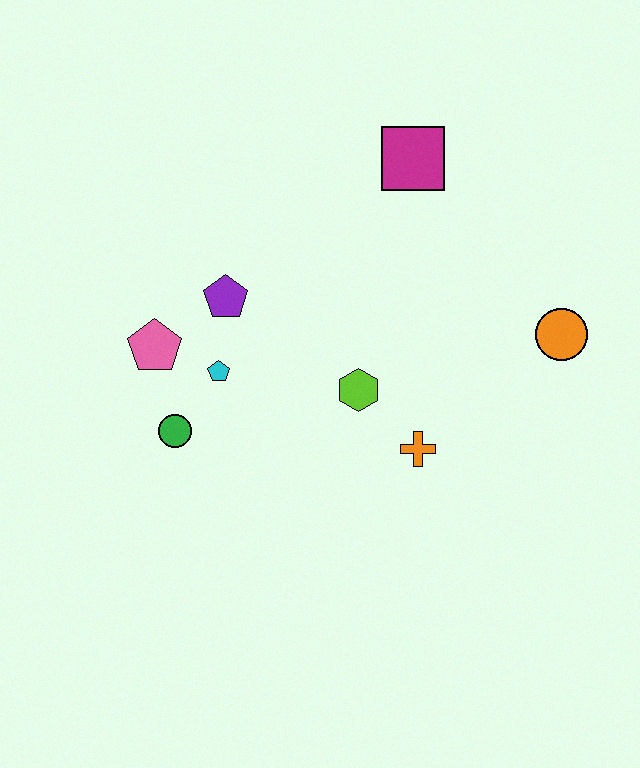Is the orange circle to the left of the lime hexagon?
No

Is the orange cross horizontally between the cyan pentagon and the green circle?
No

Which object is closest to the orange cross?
The lime hexagon is closest to the orange cross.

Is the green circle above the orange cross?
Yes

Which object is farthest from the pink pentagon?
The orange circle is farthest from the pink pentagon.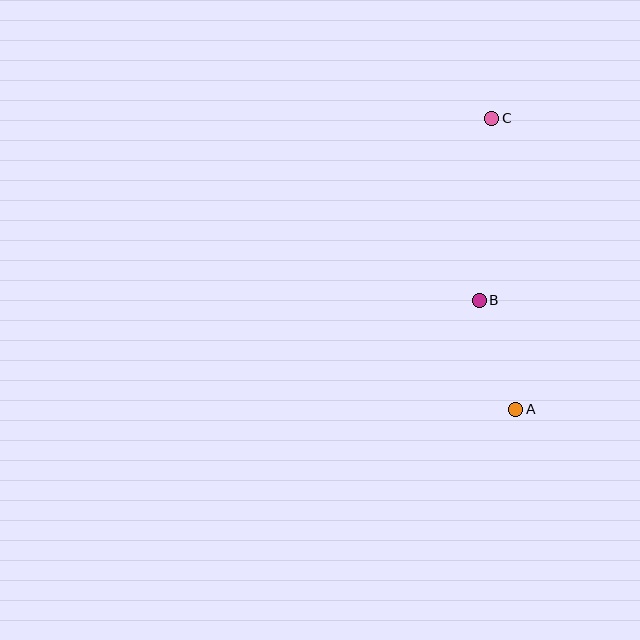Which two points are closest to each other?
Points A and B are closest to each other.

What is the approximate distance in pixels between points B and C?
The distance between B and C is approximately 183 pixels.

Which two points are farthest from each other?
Points A and C are farthest from each other.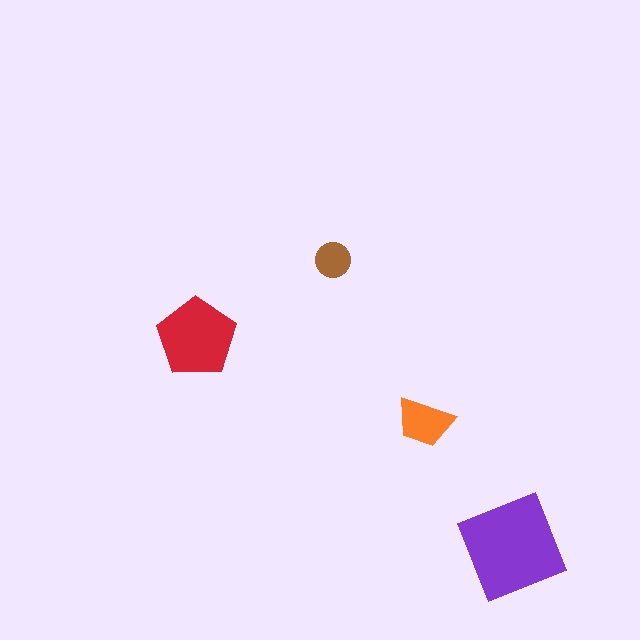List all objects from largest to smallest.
The purple diamond, the red pentagon, the orange trapezoid, the brown circle.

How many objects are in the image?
There are 4 objects in the image.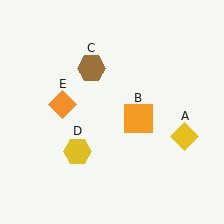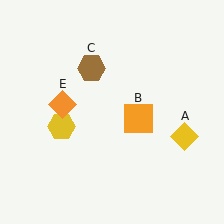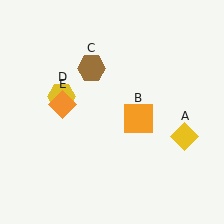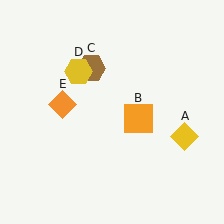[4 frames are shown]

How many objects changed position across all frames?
1 object changed position: yellow hexagon (object D).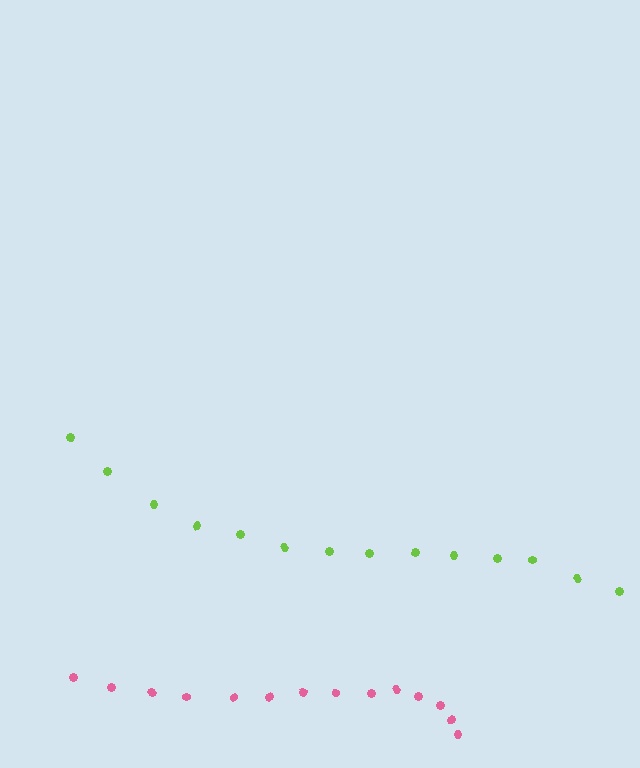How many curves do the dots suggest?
There are 2 distinct paths.